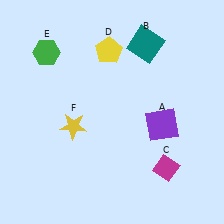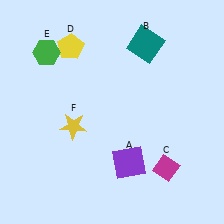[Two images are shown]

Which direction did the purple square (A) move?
The purple square (A) moved down.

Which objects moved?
The objects that moved are: the purple square (A), the yellow pentagon (D).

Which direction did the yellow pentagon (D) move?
The yellow pentagon (D) moved left.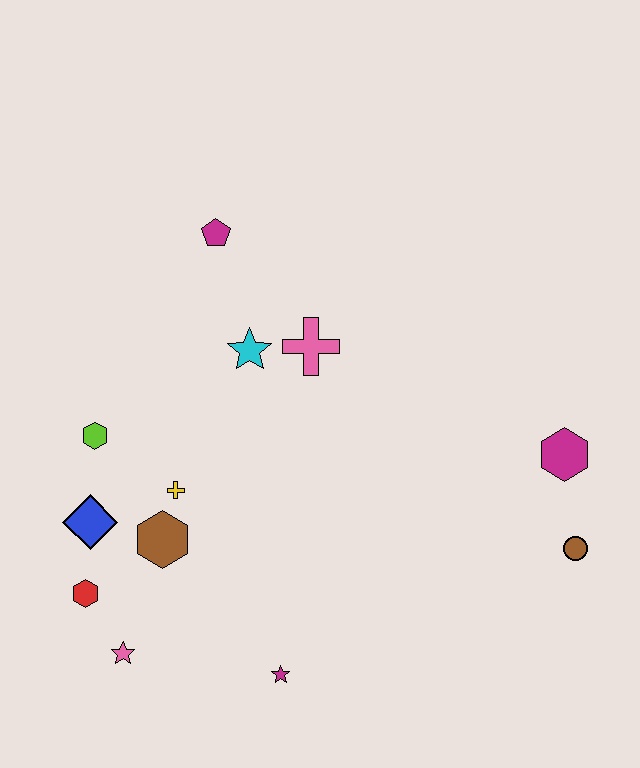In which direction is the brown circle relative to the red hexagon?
The brown circle is to the right of the red hexagon.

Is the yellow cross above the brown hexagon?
Yes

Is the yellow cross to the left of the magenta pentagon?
Yes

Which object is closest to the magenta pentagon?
The cyan star is closest to the magenta pentagon.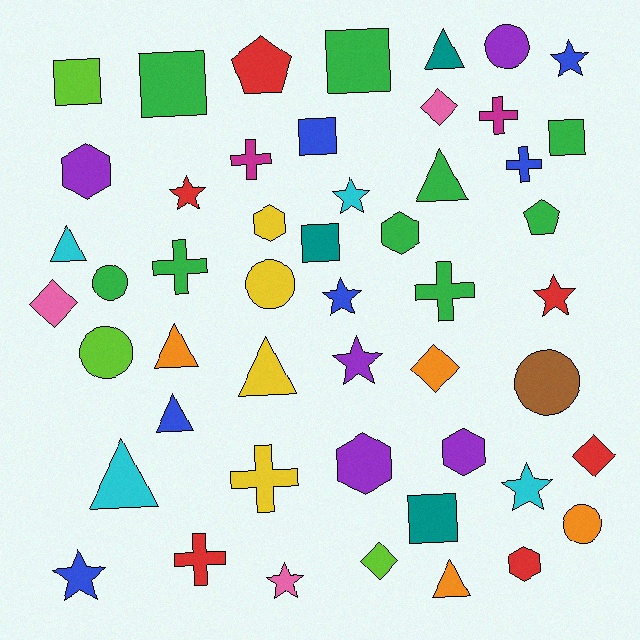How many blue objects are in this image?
There are 6 blue objects.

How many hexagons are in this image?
There are 6 hexagons.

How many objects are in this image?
There are 50 objects.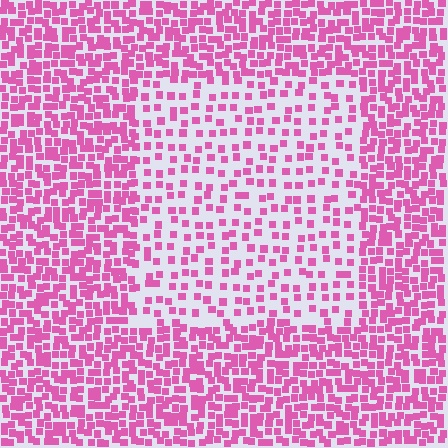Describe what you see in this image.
The image contains small pink elements arranged at two different densities. A rectangle-shaped region is visible where the elements are less densely packed than the surrounding area.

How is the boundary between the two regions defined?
The boundary is defined by a change in element density (approximately 2.2x ratio). All elements are the same color, size, and shape.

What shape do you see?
I see a rectangle.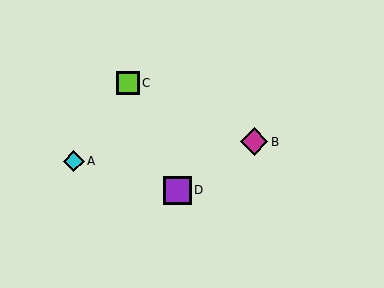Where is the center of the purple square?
The center of the purple square is at (177, 190).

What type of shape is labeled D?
Shape D is a purple square.